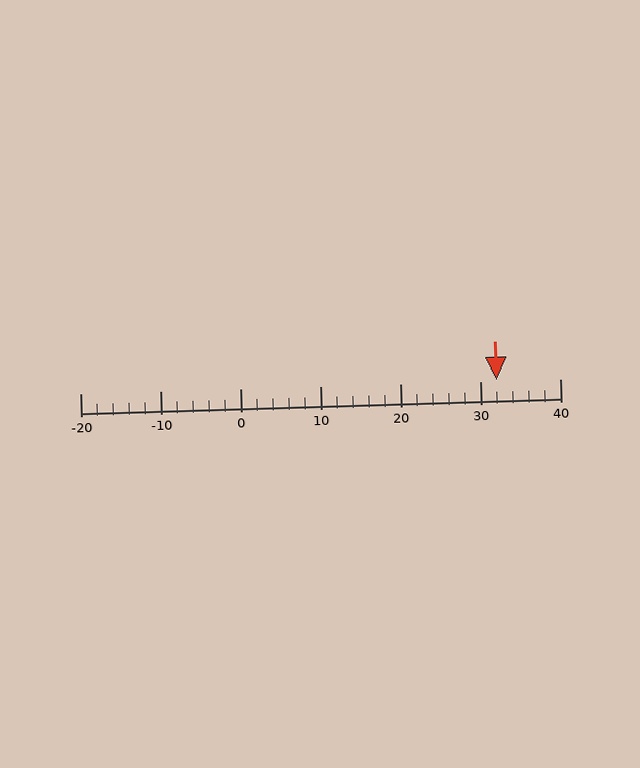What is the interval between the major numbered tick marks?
The major tick marks are spaced 10 units apart.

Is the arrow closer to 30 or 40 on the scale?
The arrow is closer to 30.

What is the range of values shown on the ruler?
The ruler shows values from -20 to 40.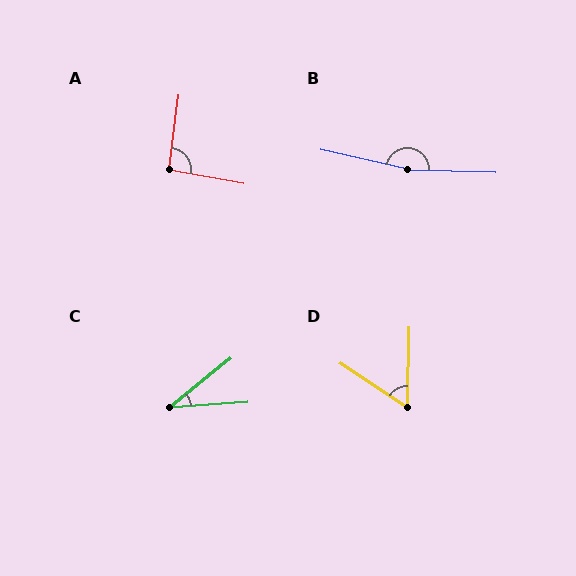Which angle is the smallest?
C, at approximately 35 degrees.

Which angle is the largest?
B, at approximately 168 degrees.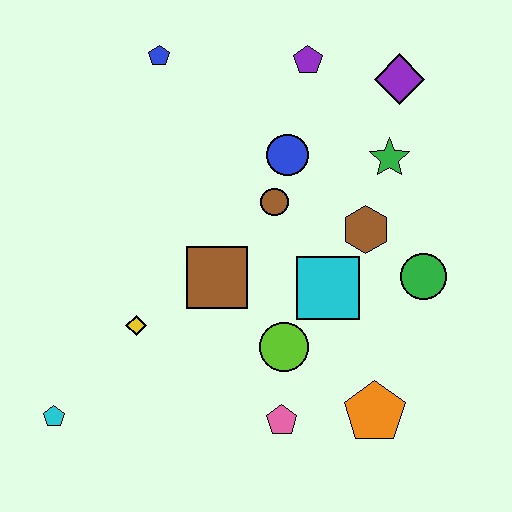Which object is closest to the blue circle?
The brown circle is closest to the blue circle.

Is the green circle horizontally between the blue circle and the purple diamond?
No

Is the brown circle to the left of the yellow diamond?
No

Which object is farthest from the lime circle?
The blue pentagon is farthest from the lime circle.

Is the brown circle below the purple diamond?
Yes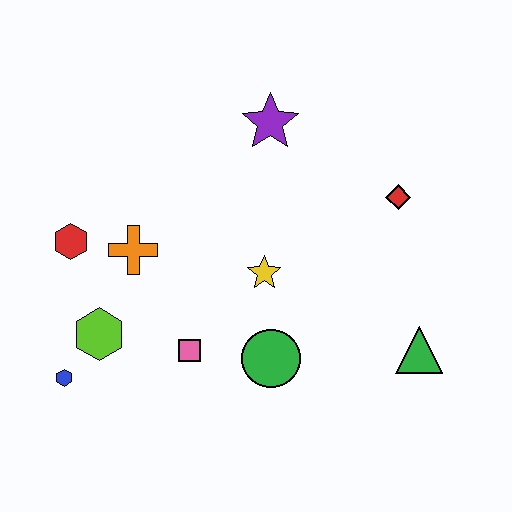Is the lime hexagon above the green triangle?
Yes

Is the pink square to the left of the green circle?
Yes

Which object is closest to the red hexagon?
The orange cross is closest to the red hexagon.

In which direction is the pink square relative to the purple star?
The pink square is below the purple star.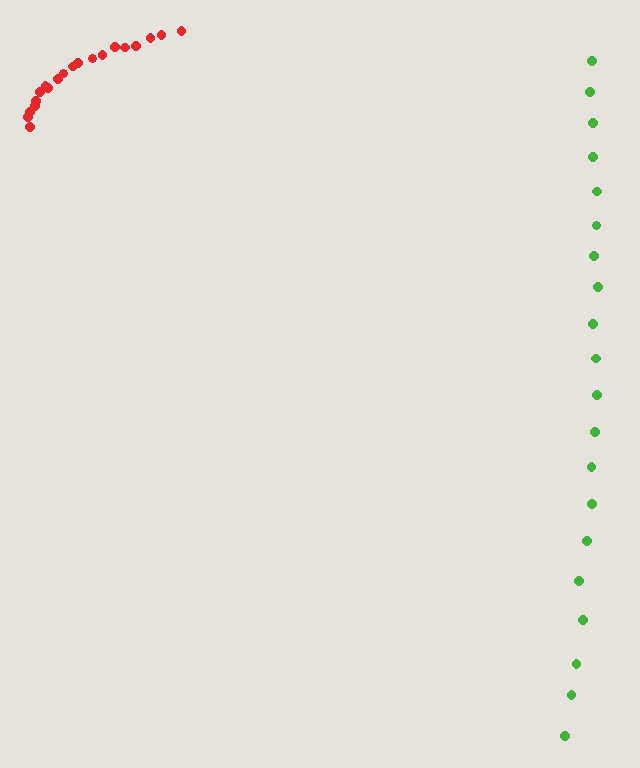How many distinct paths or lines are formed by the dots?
There are 2 distinct paths.